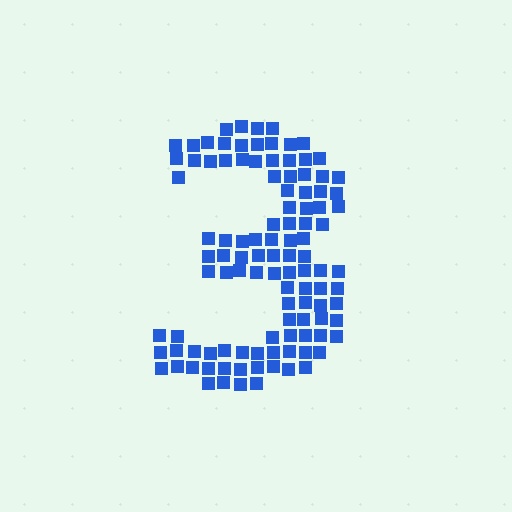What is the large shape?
The large shape is the digit 3.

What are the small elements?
The small elements are squares.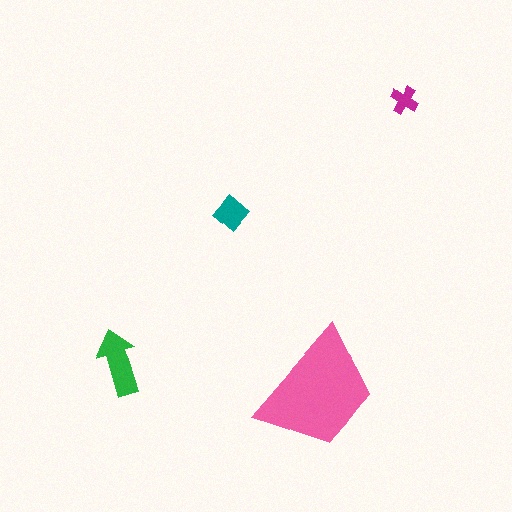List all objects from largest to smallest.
The pink trapezoid, the green arrow, the teal diamond, the magenta cross.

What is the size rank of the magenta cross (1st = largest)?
4th.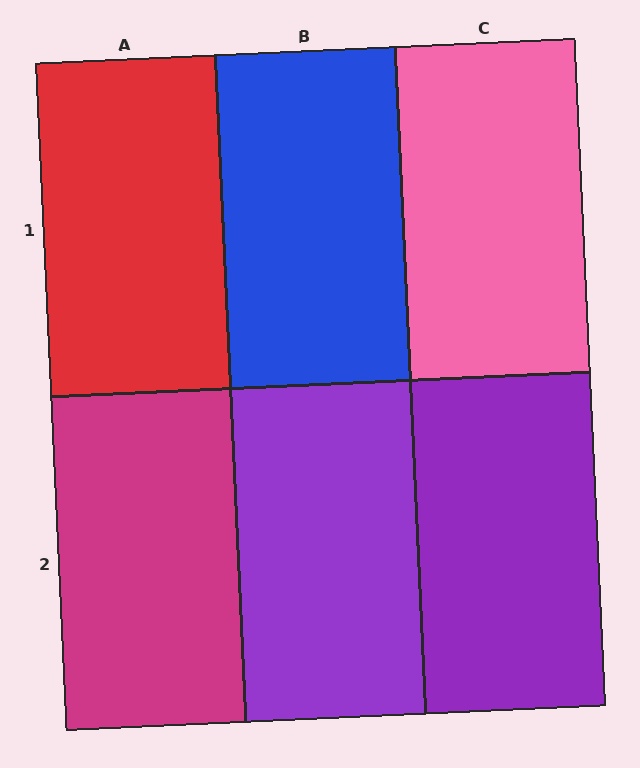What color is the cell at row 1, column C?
Pink.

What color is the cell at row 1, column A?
Red.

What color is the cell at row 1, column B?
Blue.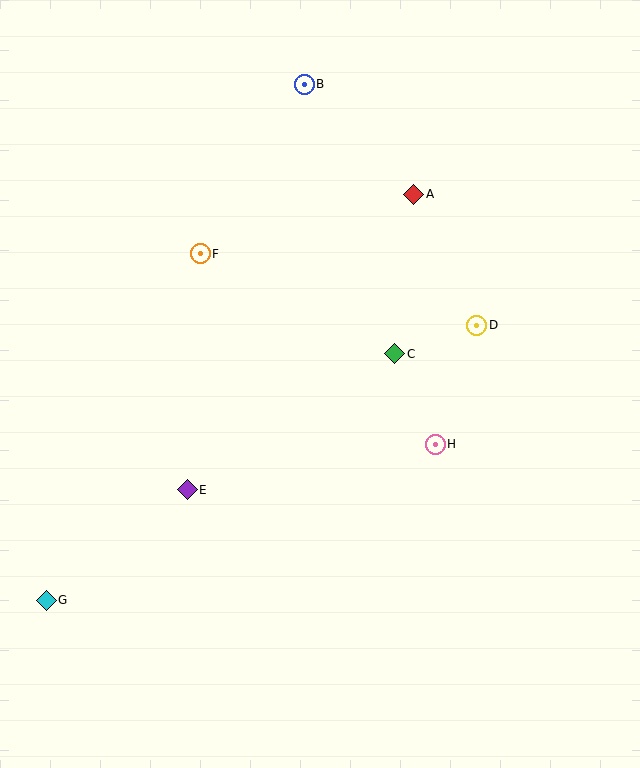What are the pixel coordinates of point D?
Point D is at (477, 325).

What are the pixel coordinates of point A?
Point A is at (414, 194).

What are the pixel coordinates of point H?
Point H is at (435, 444).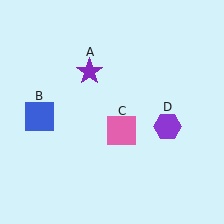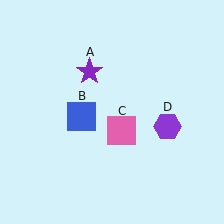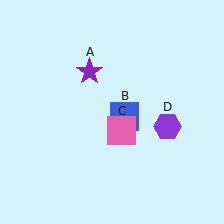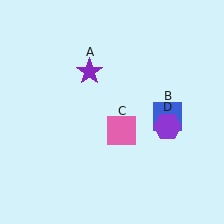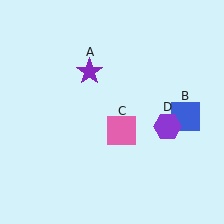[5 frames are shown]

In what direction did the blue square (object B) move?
The blue square (object B) moved right.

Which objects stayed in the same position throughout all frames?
Purple star (object A) and pink square (object C) and purple hexagon (object D) remained stationary.